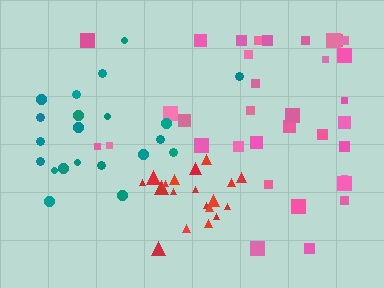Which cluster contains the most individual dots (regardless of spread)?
Pink (35).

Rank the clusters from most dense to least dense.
red, teal, pink.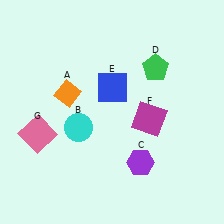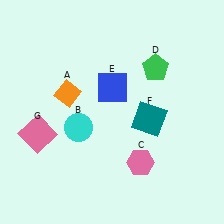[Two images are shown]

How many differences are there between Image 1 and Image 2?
There are 2 differences between the two images.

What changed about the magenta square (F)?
In Image 1, F is magenta. In Image 2, it changed to teal.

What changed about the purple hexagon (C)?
In Image 1, C is purple. In Image 2, it changed to pink.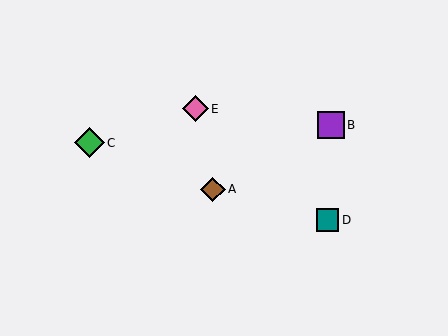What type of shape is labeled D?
Shape D is a teal square.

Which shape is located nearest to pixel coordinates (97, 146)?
The green diamond (labeled C) at (89, 143) is nearest to that location.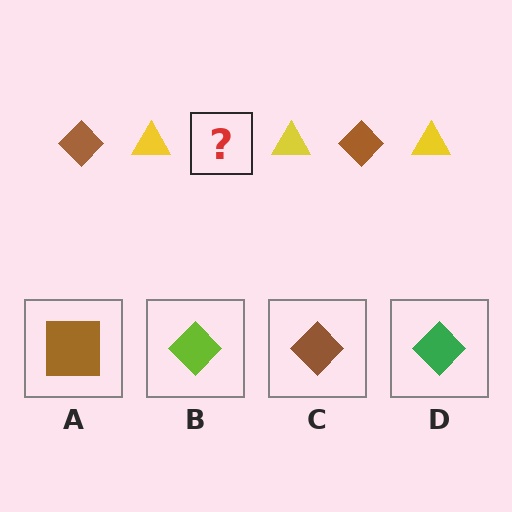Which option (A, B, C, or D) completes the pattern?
C.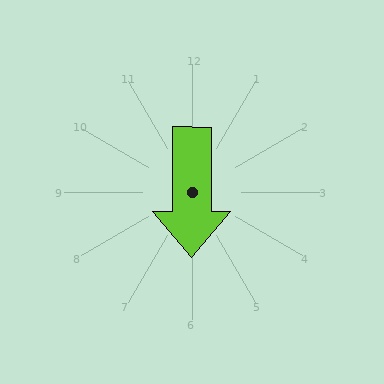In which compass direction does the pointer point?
South.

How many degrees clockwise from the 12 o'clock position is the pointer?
Approximately 180 degrees.